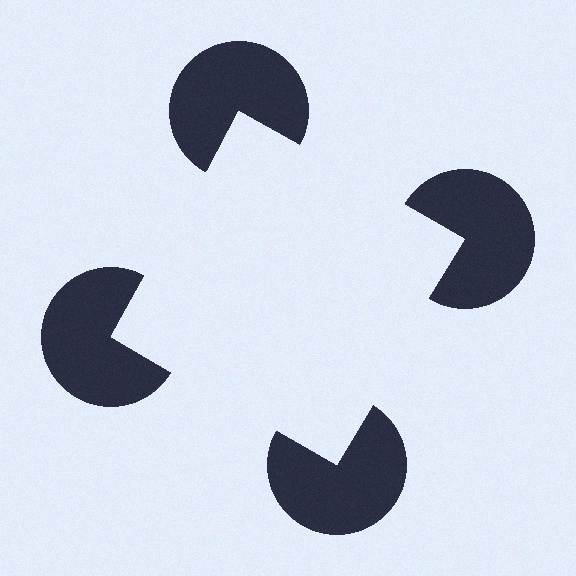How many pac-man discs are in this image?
There are 4 — one at each vertex of the illusory square.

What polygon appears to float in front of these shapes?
An illusory square — its edges are inferred from the aligned wedge cuts in the pac-man discs, not physically drawn.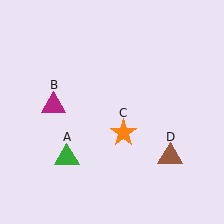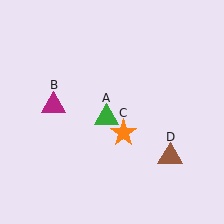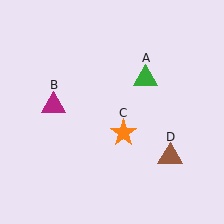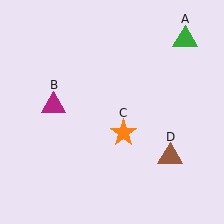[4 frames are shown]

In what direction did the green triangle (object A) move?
The green triangle (object A) moved up and to the right.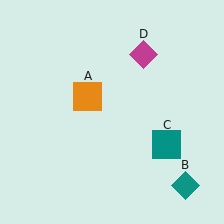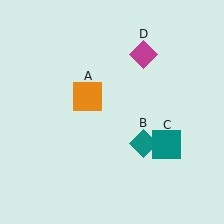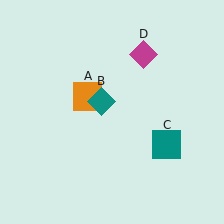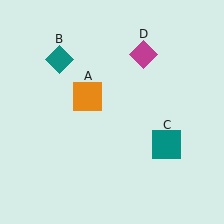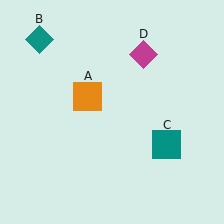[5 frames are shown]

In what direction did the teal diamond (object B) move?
The teal diamond (object B) moved up and to the left.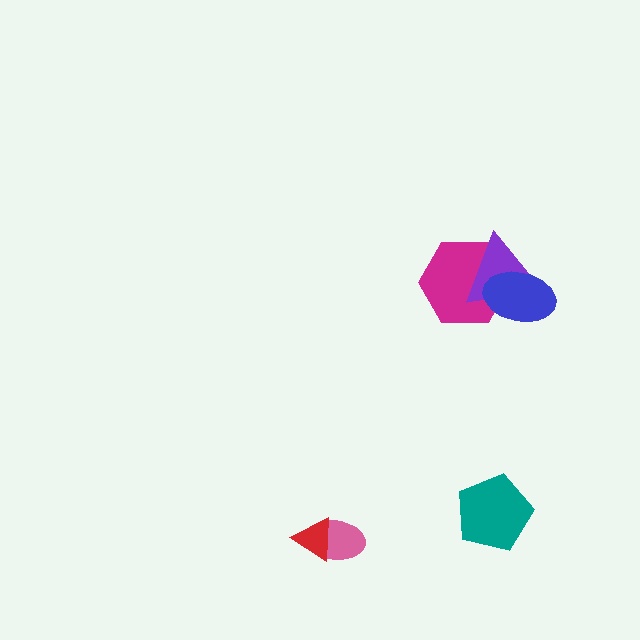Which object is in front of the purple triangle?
The blue ellipse is in front of the purple triangle.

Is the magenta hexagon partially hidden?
Yes, it is partially covered by another shape.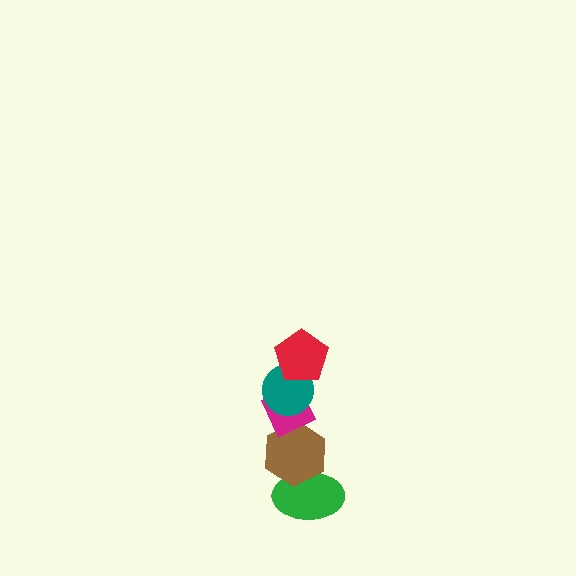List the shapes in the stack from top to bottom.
From top to bottom: the red pentagon, the teal circle, the magenta diamond, the brown hexagon, the green ellipse.